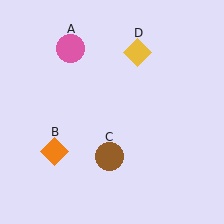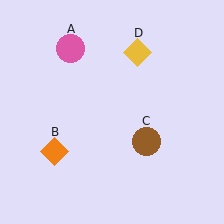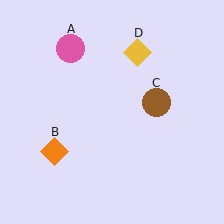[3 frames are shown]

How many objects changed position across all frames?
1 object changed position: brown circle (object C).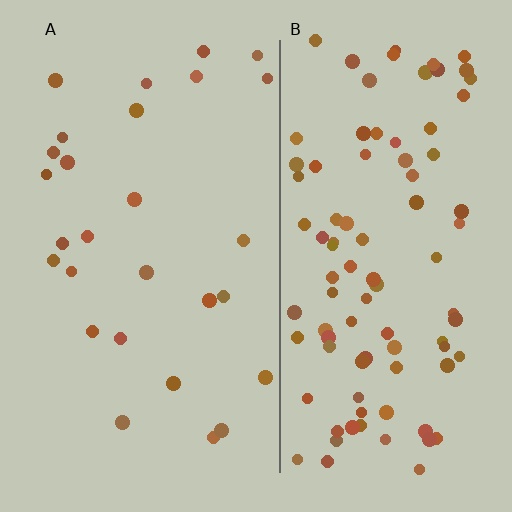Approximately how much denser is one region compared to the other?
Approximately 3.4× — region B over region A.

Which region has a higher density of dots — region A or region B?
B (the right).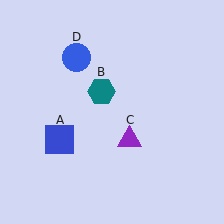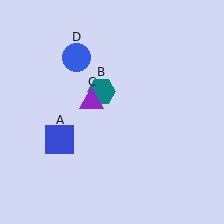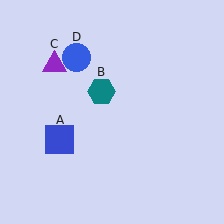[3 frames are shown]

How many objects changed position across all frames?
1 object changed position: purple triangle (object C).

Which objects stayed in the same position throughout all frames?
Blue square (object A) and teal hexagon (object B) and blue circle (object D) remained stationary.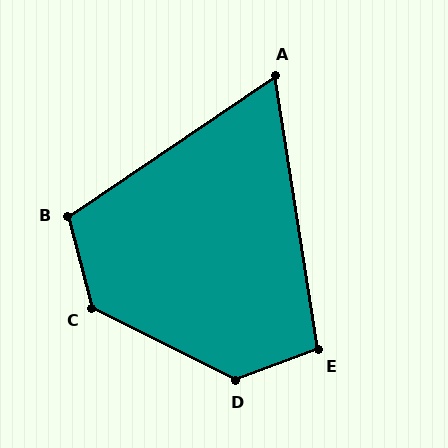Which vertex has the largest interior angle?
D, at approximately 133 degrees.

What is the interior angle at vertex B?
Approximately 109 degrees (obtuse).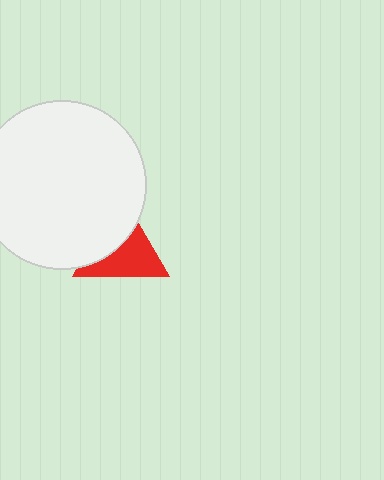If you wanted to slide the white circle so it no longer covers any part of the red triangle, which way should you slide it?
Slide it toward the upper-left — that is the most direct way to separate the two shapes.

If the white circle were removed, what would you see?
You would see the complete red triangle.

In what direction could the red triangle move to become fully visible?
The red triangle could move toward the lower-right. That would shift it out from behind the white circle entirely.